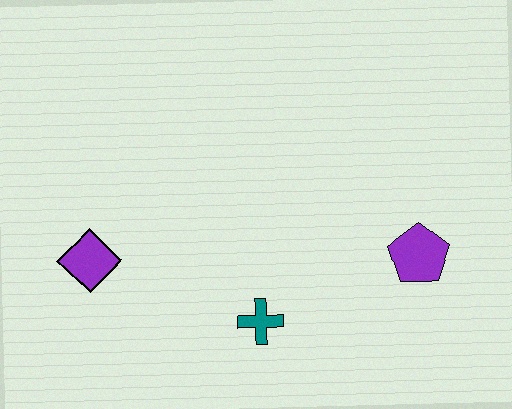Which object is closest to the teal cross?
The purple pentagon is closest to the teal cross.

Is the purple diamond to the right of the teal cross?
No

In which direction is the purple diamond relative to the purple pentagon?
The purple diamond is to the left of the purple pentagon.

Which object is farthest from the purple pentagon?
The purple diamond is farthest from the purple pentagon.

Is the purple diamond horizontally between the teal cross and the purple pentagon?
No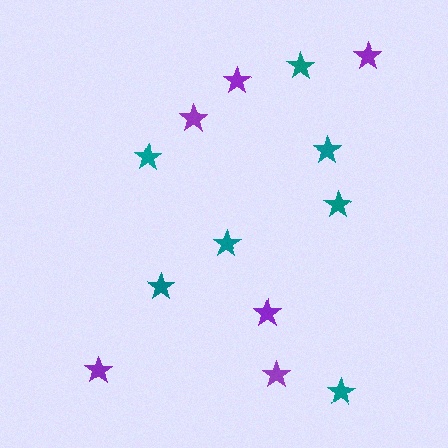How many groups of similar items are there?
There are 2 groups: one group of teal stars (7) and one group of purple stars (6).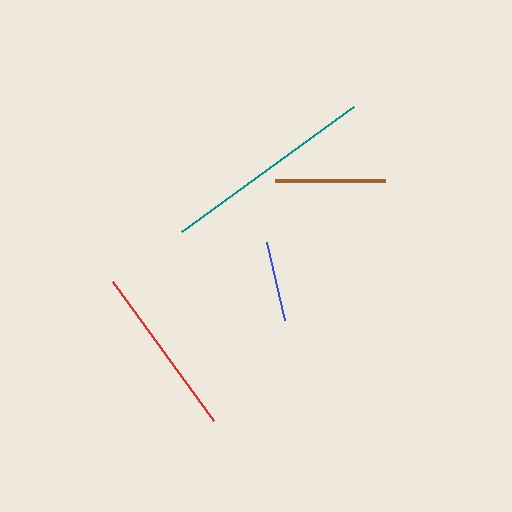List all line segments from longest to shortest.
From longest to shortest: teal, red, brown, blue.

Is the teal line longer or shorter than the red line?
The teal line is longer than the red line.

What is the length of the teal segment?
The teal segment is approximately 212 pixels long.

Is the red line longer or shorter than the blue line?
The red line is longer than the blue line.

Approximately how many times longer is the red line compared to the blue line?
The red line is approximately 2.1 times the length of the blue line.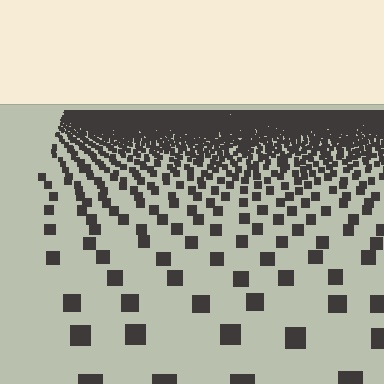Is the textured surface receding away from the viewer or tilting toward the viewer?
The surface is receding away from the viewer. Texture elements get smaller and denser toward the top.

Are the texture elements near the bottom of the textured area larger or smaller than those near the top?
Larger. Near the bottom, elements are closer to the viewer and appear at a bigger on-screen size.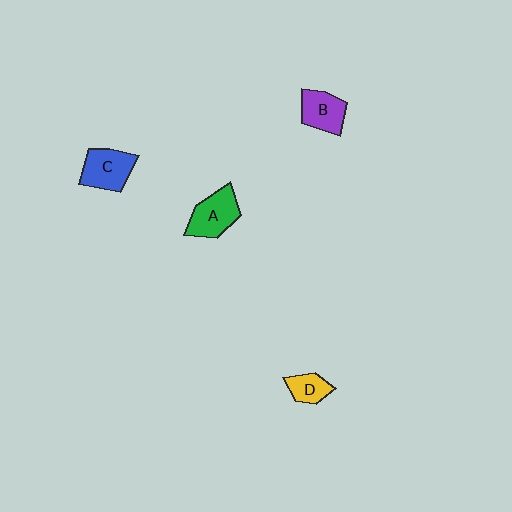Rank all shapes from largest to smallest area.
From largest to smallest: A (green), C (blue), B (purple), D (yellow).